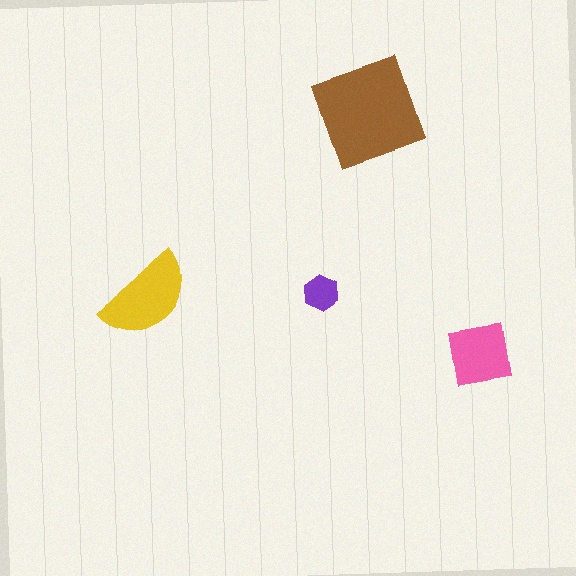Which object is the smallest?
The purple hexagon.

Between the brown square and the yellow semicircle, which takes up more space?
The brown square.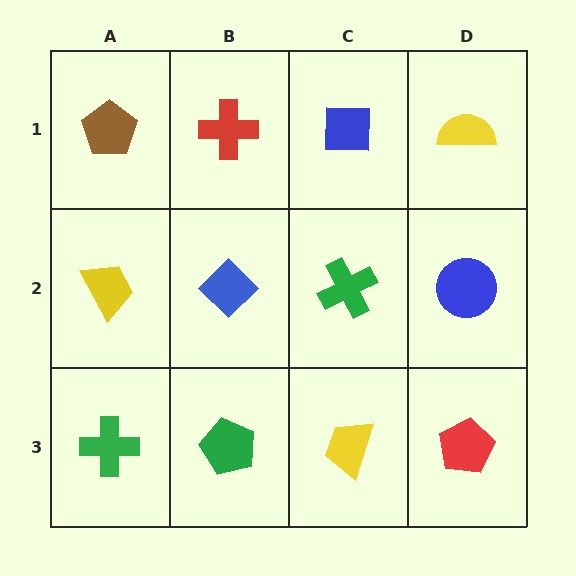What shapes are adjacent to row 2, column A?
A brown pentagon (row 1, column A), a green cross (row 3, column A), a blue diamond (row 2, column B).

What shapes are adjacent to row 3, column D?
A blue circle (row 2, column D), a yellow trapezoid (row 3, column C).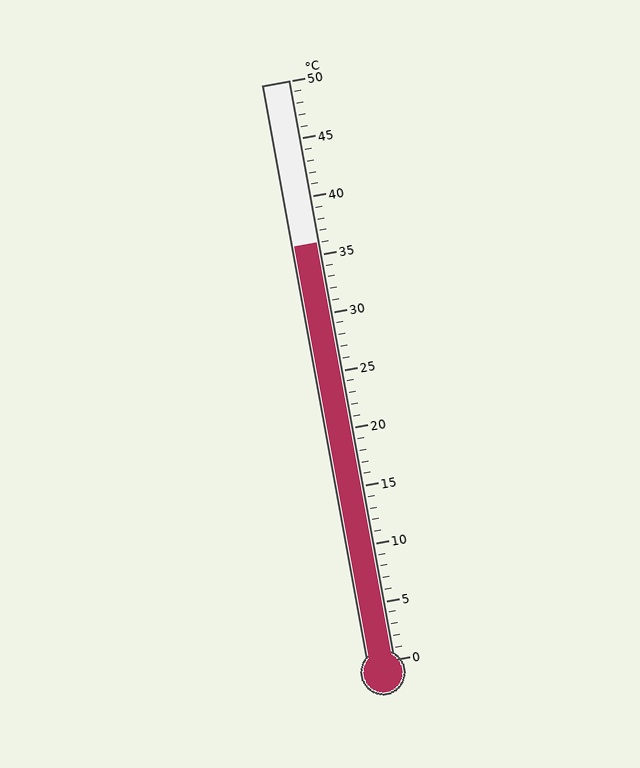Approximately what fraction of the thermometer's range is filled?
The thermometer is filled to approximately 70% of its range.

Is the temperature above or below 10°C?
The temperature is above 10°C.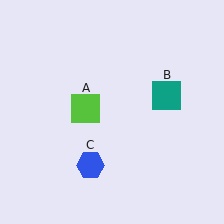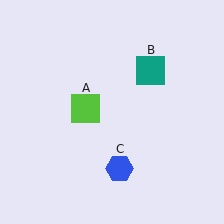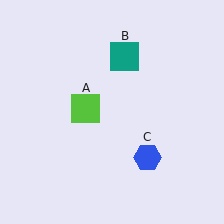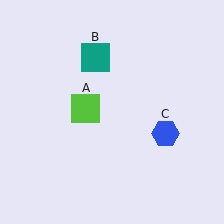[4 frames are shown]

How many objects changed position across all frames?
2 objects changed position: teal square (object B), blue hexagon (object C).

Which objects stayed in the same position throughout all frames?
Lime square (object A) remained stationary.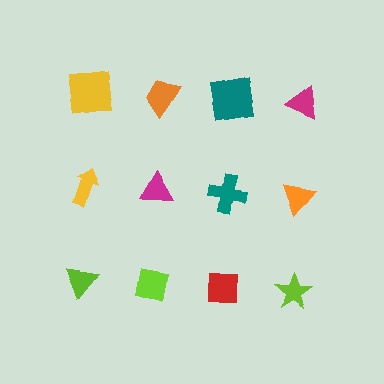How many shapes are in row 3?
4 shapes.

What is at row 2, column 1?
A yellow arrow.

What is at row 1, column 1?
A yellow square.